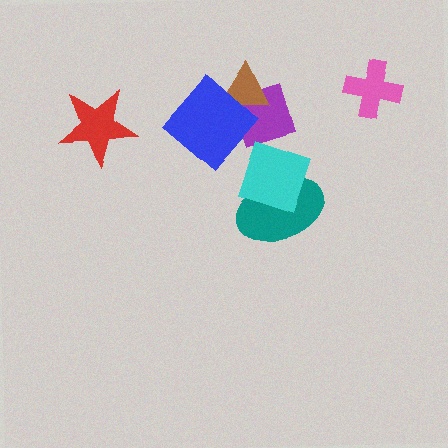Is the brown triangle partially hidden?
Yes, it is partially covered by another shape.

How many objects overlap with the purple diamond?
2 objects overlap with the purple diamond.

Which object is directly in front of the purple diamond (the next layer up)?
The brown triangle is directly in front of the purple diamond.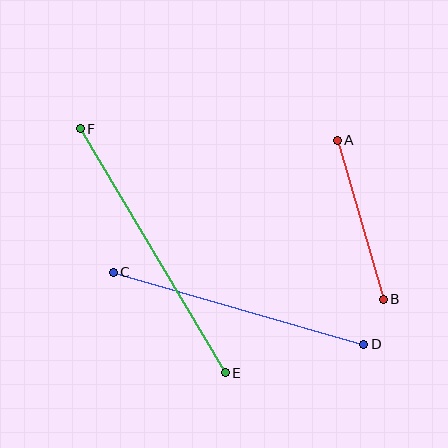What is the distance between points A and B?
The distance is approximately 165 pixels.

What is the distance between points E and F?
The distance is approximately 284 pixels.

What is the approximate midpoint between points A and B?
The midpoint is at approximately (360, 220) pixels.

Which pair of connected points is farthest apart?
Points E and F are farthest apart.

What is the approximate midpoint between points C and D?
The midpoint is at approximately (238, 308) pixels.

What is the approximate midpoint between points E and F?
The midpoint is at approximately (153, 251) pixels.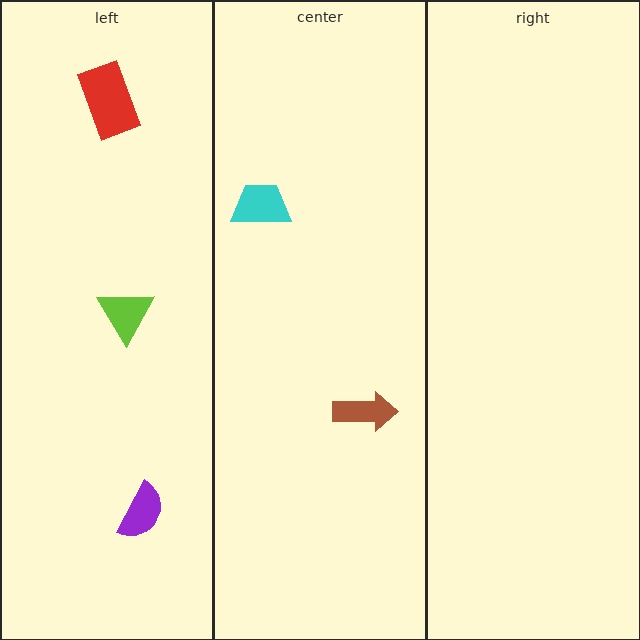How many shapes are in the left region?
3.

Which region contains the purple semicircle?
The left region.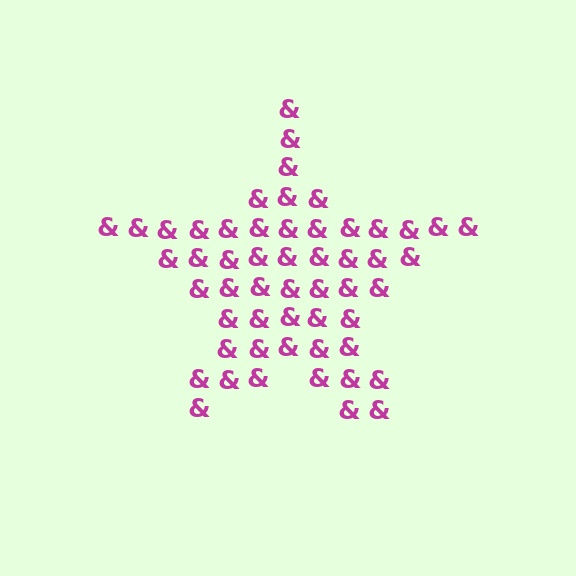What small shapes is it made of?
It is made of small ampersands.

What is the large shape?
The large shape is a star.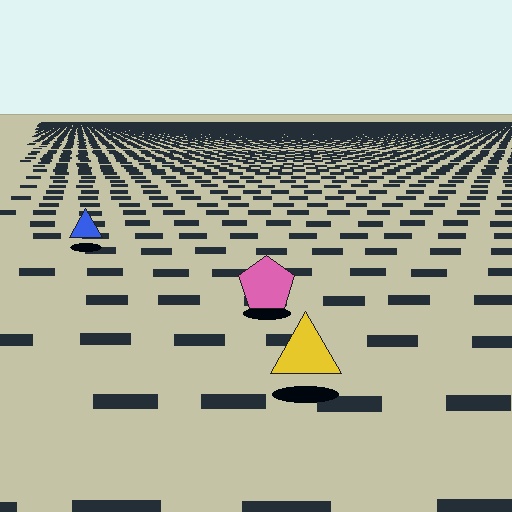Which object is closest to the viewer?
The yellow triangle is closest. The texture marks near it are larger and more spread out.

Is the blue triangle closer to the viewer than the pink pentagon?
No. The pink pentagon is closer — you can tell from the texture gradient: the ground texture is coarser near it.